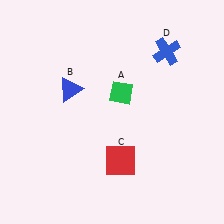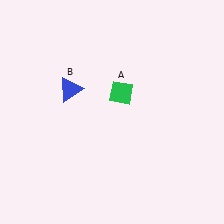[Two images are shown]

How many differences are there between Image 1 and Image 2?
There are 2 differences between the two images.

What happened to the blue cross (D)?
The blue cross (D) was removed in Image 2. It was in the top-right area of Image 1.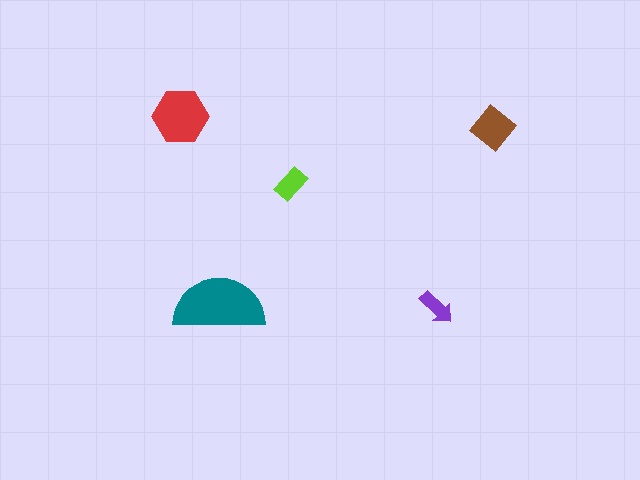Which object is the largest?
The teal semicircle.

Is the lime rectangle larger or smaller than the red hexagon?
Smaller.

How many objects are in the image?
There are 5 objects in the image.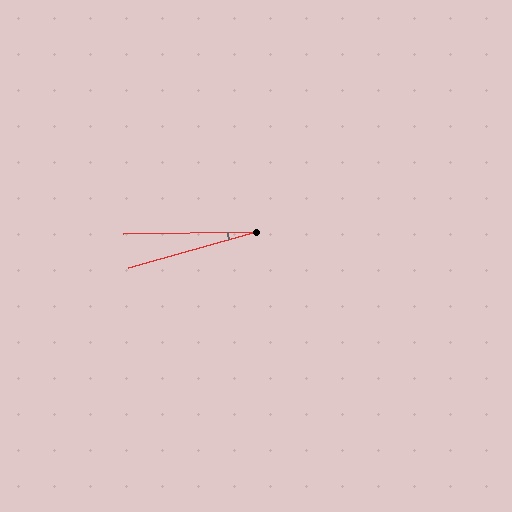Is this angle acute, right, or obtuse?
It is acute.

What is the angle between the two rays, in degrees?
Approximately 15 degrees.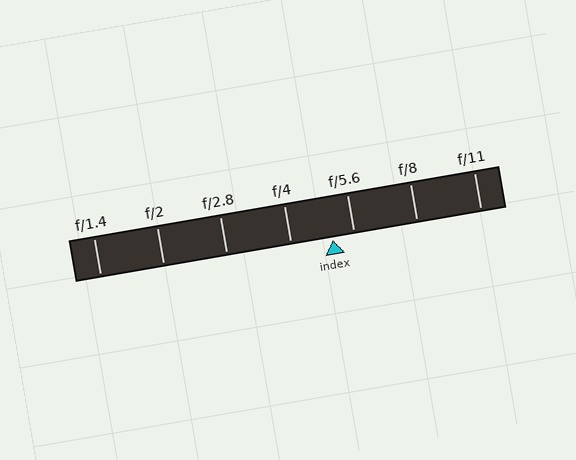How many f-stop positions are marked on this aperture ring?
There are 7 f-stop positions marked.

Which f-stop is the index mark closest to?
The index mark is closest to f/5.6.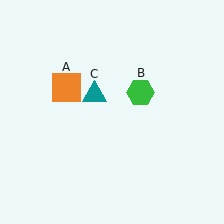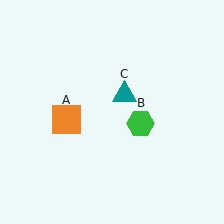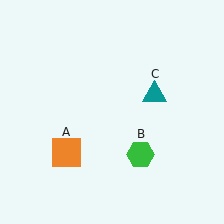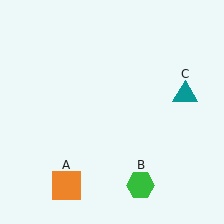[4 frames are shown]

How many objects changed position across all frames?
3 objects changed position: orange square (object A), green hexagon (object B), teal triangle (object C).